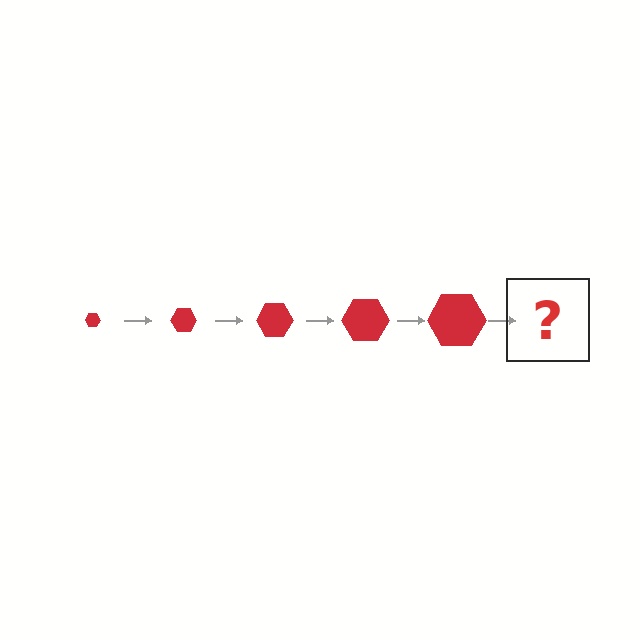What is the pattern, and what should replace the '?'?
The pattern is that the hexagon gets progressively larger each step. The '?' should be a red hexagon, larger than the previous one.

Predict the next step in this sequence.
The next step is a red hexagon, larger than the previous one.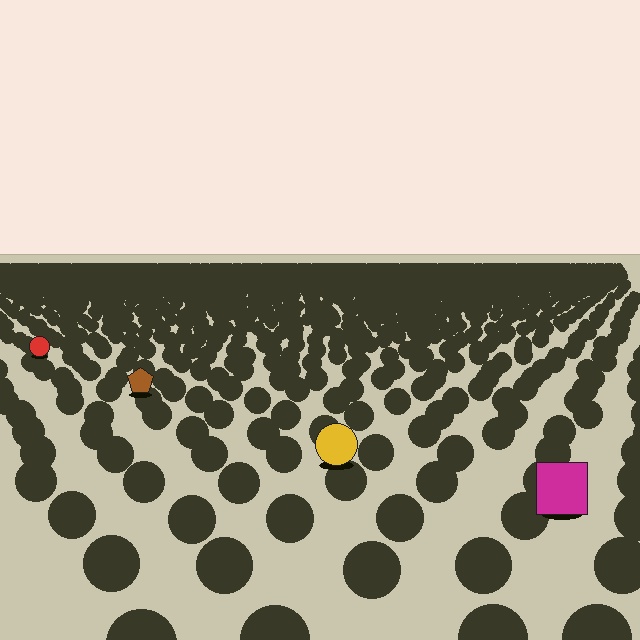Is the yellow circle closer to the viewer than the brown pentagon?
Yes. The yellow circle is closer — you can tell from the texture gradient: the ground texture is coarser near it.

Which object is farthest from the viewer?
The red circle is farthest from the viewer. It appears smaller and the ground texture around it is denser.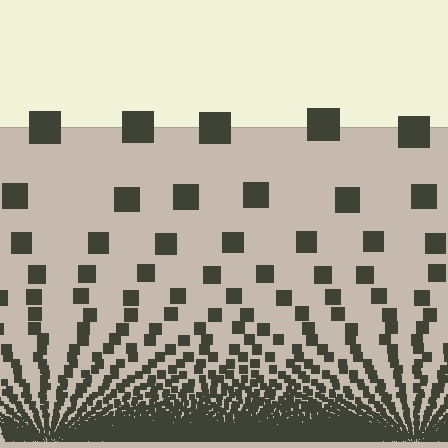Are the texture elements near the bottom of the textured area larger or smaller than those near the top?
Smaller. The gradient is inverted — elements near the bottom are smaller and denser.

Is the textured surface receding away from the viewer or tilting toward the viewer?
The surface appears to tilt toward the viewer. Texture elements get larger and sparser toward the top.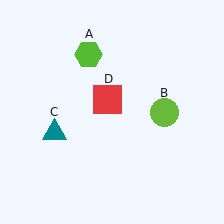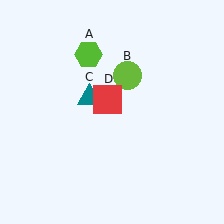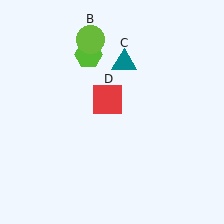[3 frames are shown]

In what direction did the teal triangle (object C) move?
The teal triangle (object C) moved up and to the right.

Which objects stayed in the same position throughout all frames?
Lime hexagon (object A) and red square (object D) remained stationary.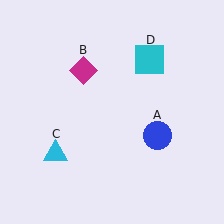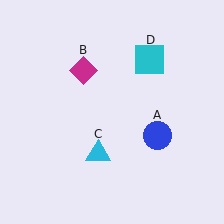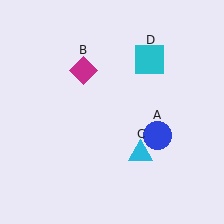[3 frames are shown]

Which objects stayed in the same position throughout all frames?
Blue circle (object A) and magenta diamond (object B) and cyan square (object D) remained stationary.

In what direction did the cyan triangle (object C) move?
The cyan triangle (object C) moved right.